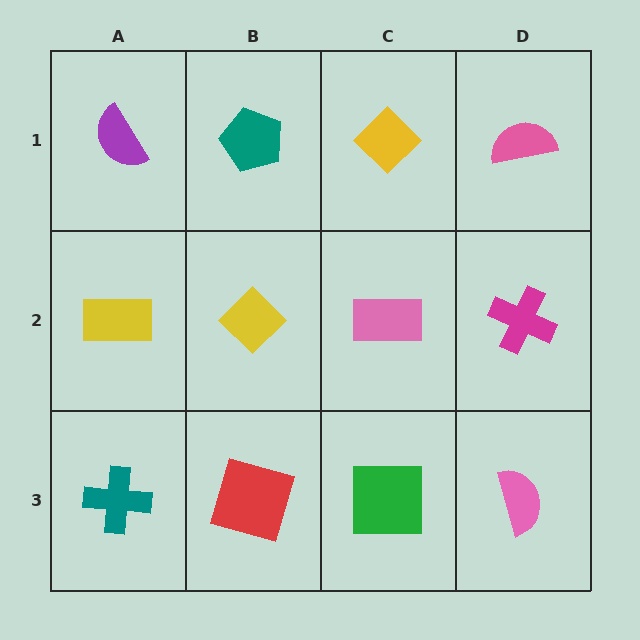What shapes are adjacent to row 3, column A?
A yellow rectangle (row 2, column A), a red square (row 3, column B).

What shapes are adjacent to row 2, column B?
A teal pentagon (row 1, column B), a red square (row 3, column B), a yellow rectangle (row 2, column A), a pink rectangle (row 2, column C).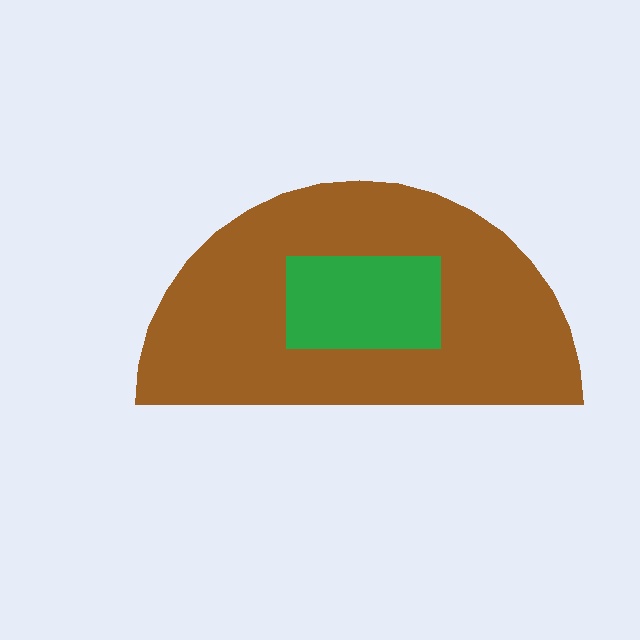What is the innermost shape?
The green rectangle.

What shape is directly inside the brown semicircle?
The green rectangle.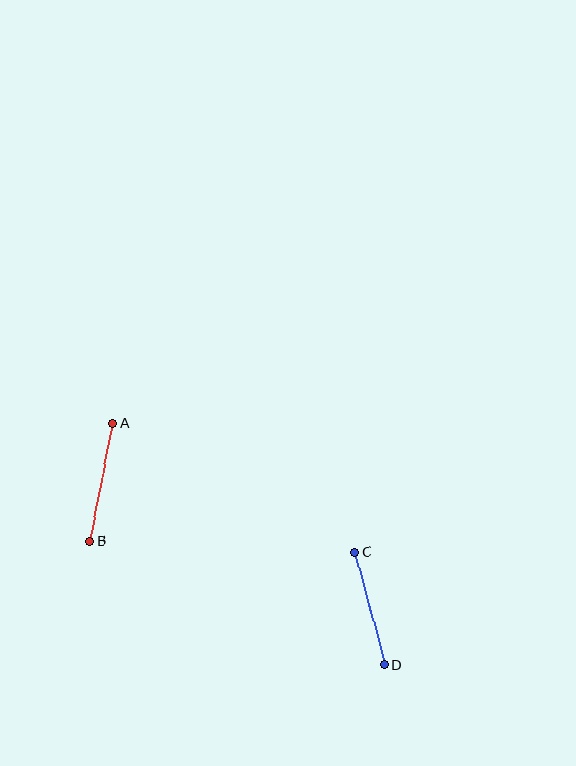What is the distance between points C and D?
The distance is approximately 117 pixels.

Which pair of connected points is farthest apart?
Points A and B are farthest apart.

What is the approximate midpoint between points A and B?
The midpoint is at approximately (101, 482) pixels.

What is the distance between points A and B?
The distance is approximately 120 pixels.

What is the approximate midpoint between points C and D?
The midpoint is at approximately (370, 608) pixels.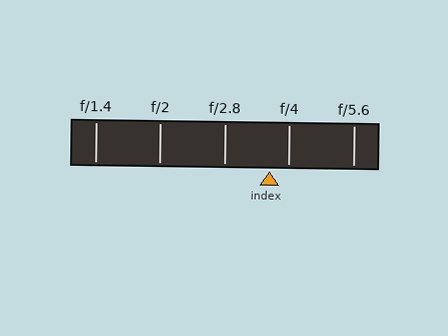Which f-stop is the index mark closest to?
The index mark is closest to f/4.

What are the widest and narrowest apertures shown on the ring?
The widest aperture shown is f/1.4 and the narrowest is f/5.6.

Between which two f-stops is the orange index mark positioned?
The index mark is between f/2.8 and f/4.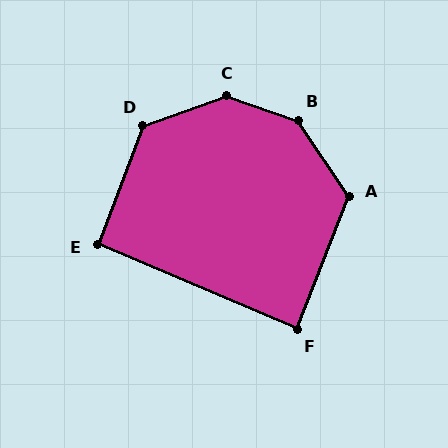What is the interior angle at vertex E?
Approximately 92 degrees (approximately right).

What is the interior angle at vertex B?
Approximately 142 degrees (obtuse).